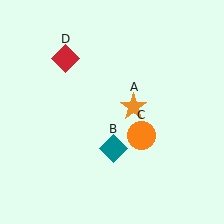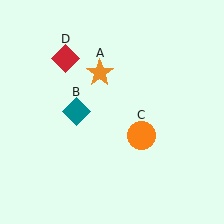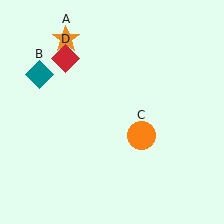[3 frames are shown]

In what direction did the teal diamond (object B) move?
The teal diamond (object B) moved up and to the left.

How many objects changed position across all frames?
2 objects changed position: orange star (object A), teal diamond (object B).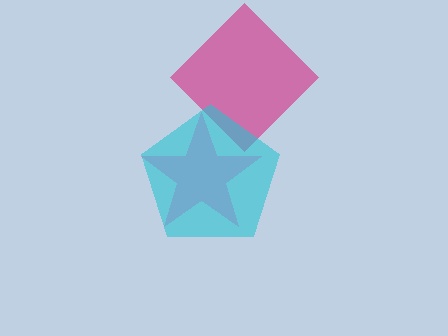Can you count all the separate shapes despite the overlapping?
Yes, there are 3 separate shapes.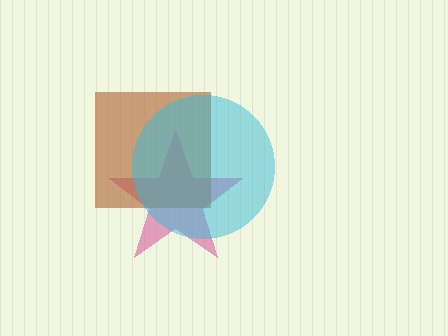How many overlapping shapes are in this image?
There are 3 overlapping shapes in the image.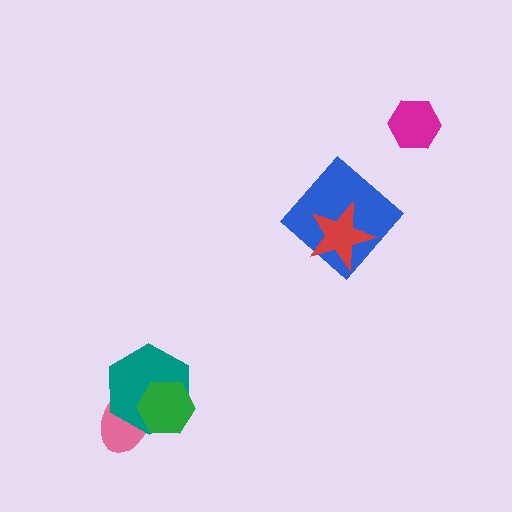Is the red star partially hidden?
No, no other shape covers it.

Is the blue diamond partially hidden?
Yes, it is partially covered by another shape.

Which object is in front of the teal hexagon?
The green hexagon is in front of the teal hexagon.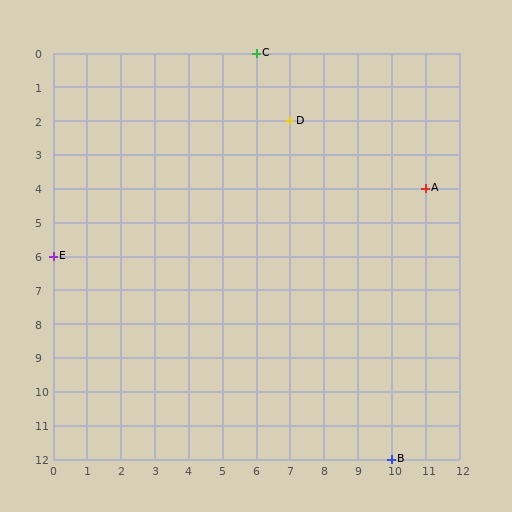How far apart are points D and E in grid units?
Points D and E are 7 columns and 4 rows apart (about 8.1 grid units diagonally).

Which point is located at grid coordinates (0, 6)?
Point E is at (0, 6).